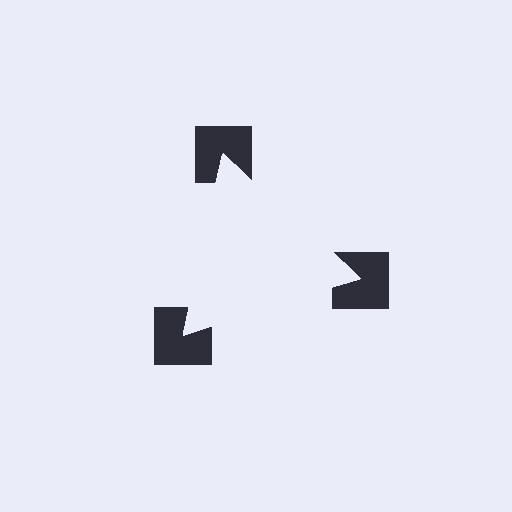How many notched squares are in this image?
There are 3 — one at each vertex of the illusory triangle.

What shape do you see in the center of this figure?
An illusory triangle — its edges are inferred from the aligned wedge cuts in the notched squares, not physically drawn.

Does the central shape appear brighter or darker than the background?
It typically appears slightly brighter than the background, even though no actual brightness change is drawn.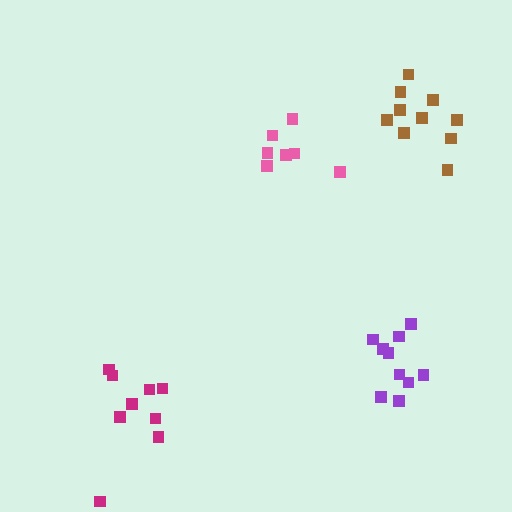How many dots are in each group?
Group 1: 10 dots, Group 2: 9 dots, Group 3: 7 dots, Group 4: 10 dots (36 total).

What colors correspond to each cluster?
The clusters are colored: brown, magenta, pink, purple.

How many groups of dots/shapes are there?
There are 4 groups.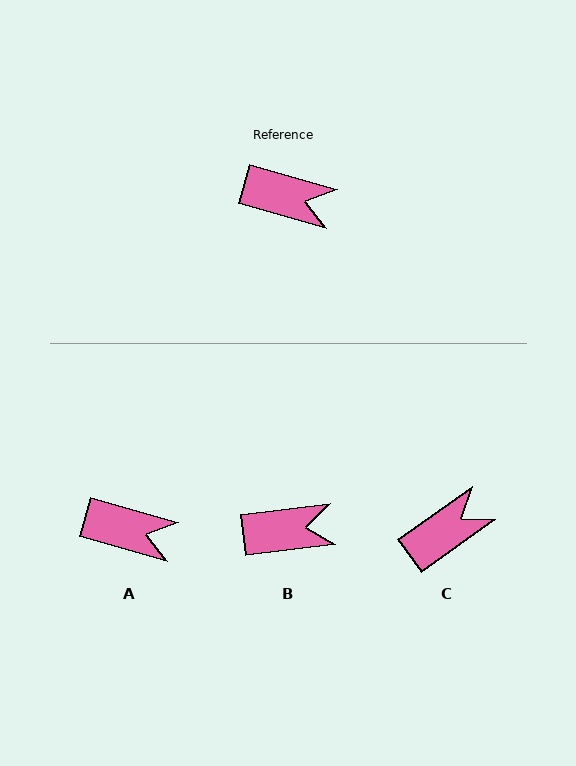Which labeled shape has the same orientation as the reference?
A.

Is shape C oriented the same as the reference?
No, it is off by about 51 degrees.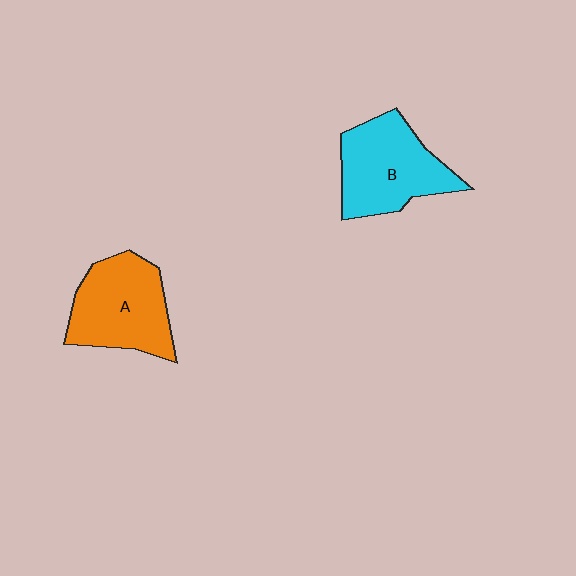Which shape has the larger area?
Shape B (cyan).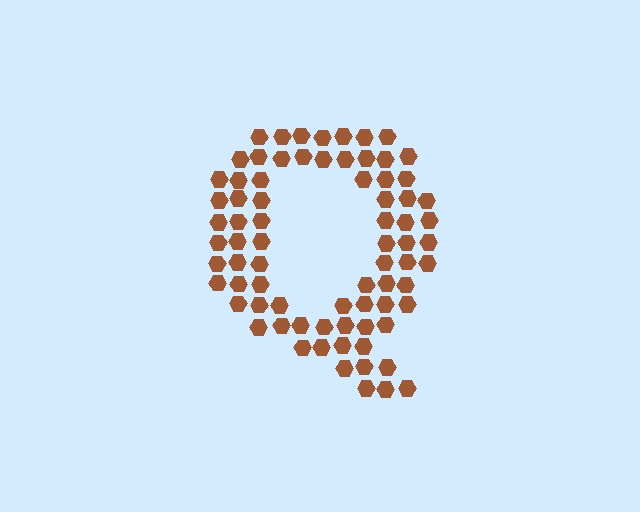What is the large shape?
The large shape is the letter Q.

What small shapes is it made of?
It is made of small hexagons.